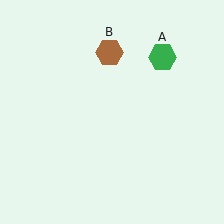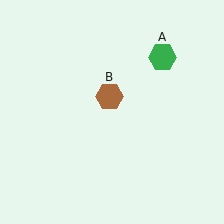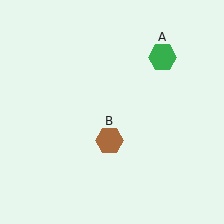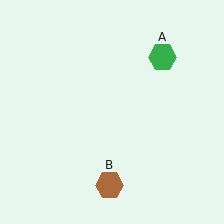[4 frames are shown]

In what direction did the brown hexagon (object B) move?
The brown hexagon (object B) moved down.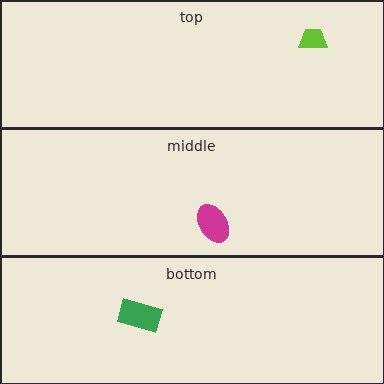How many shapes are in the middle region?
1.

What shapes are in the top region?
The lime trapezoid.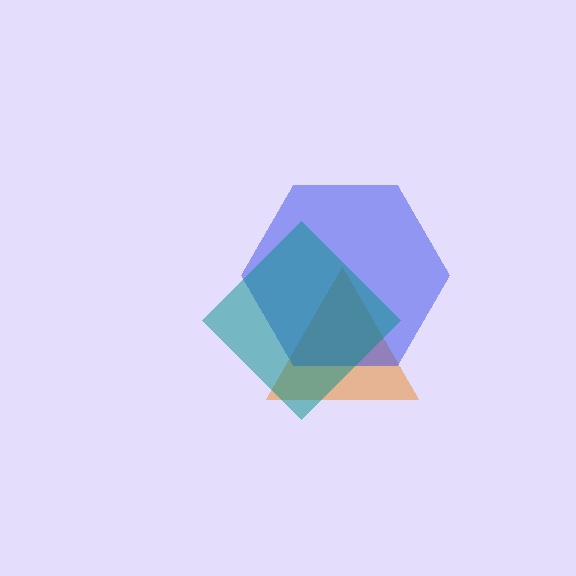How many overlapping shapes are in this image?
There are 3 overlapping shapes in the image.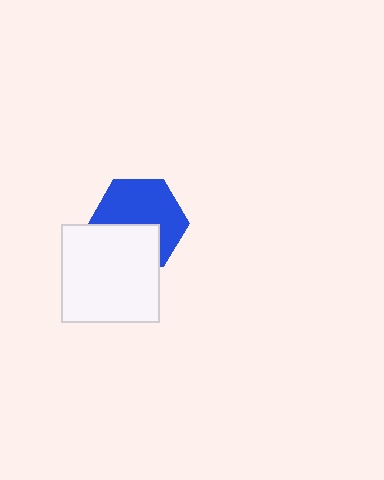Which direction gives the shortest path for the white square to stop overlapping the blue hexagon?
Moving down gives the shortest separation.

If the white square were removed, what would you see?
You would see the complete blue hexagon.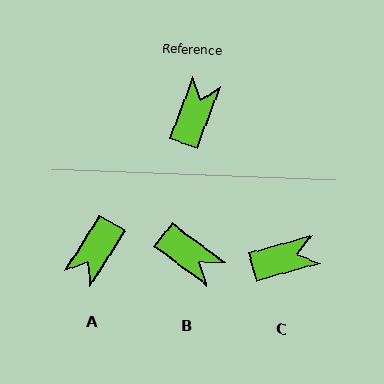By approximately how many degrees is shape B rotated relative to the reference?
Approximately 106 degrees clockwise.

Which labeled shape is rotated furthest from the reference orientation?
A, about 169 degrees away.